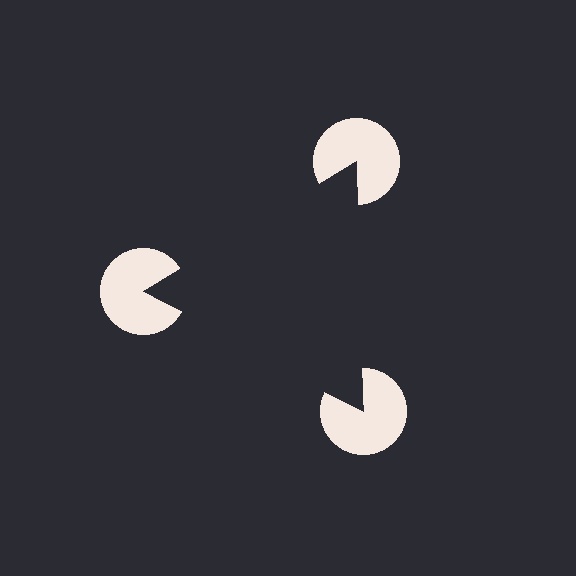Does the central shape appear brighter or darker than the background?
It typically appears slightly darker than the background, even though no actual brightness change is drawn.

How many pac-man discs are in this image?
There are 3 — one at each vertex of the illusory triangle.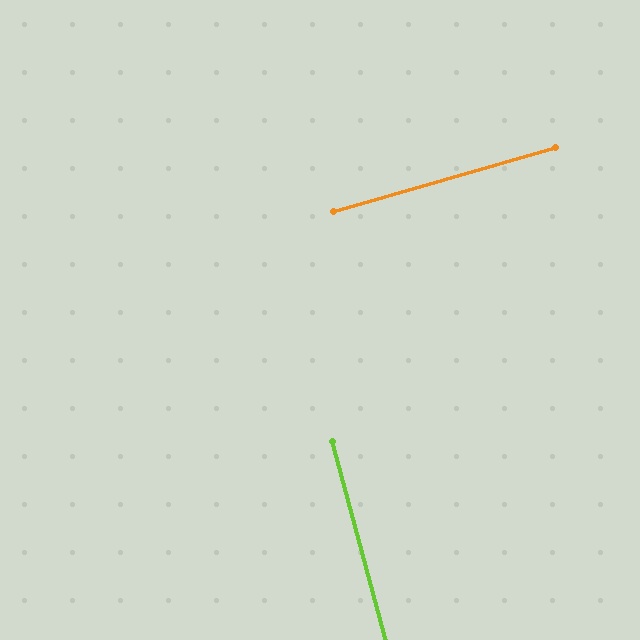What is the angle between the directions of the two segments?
Approximately 89 degrees.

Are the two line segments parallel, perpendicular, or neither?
Perpendicular — they meet at approximately 89°.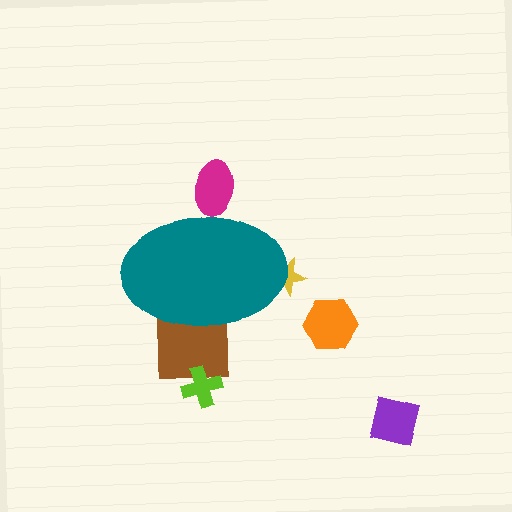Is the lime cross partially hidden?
No, the lime cross is fully visible.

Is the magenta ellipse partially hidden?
Yes, the magenta ellipse is partially hidden behind the teal ellipse.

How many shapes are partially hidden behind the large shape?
3 shapes are partially hidden.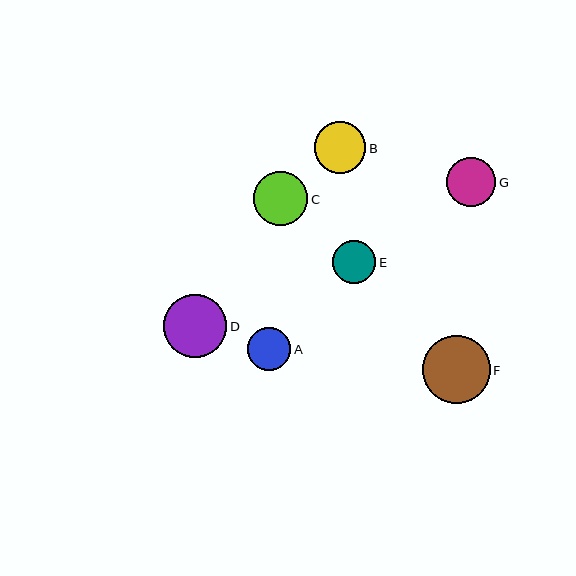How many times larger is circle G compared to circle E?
Circle G is approximately 1.1 times the size of circle E.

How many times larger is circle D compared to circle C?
Circle D is approximately 1.2 times the size of circle C.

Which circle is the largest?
Circle F is the largest with a size of approximately 68 pixels.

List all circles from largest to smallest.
From largest to smallest: F, D, C, B, G, A, E.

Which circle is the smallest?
Circle E is the smallest with a size of approximately 43 pixels.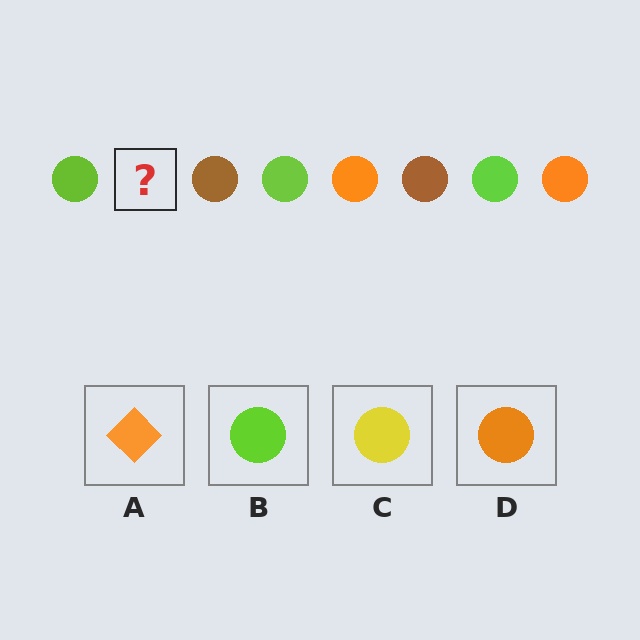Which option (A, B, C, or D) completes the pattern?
D.